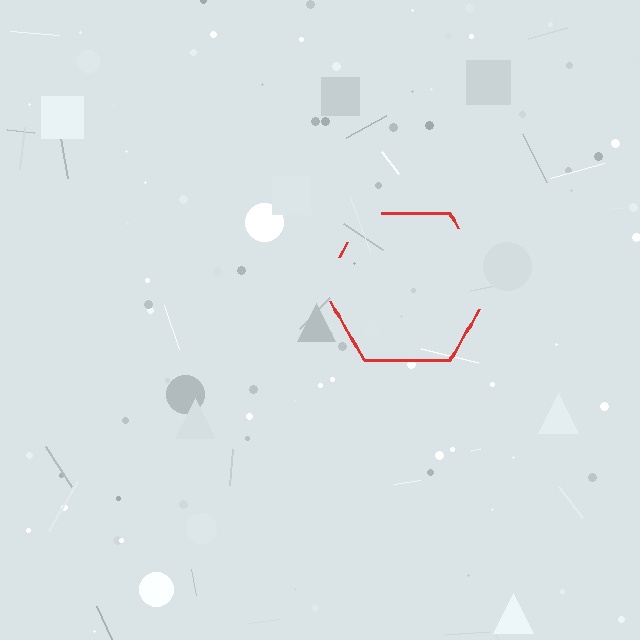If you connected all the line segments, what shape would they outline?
They would outline a hexagon.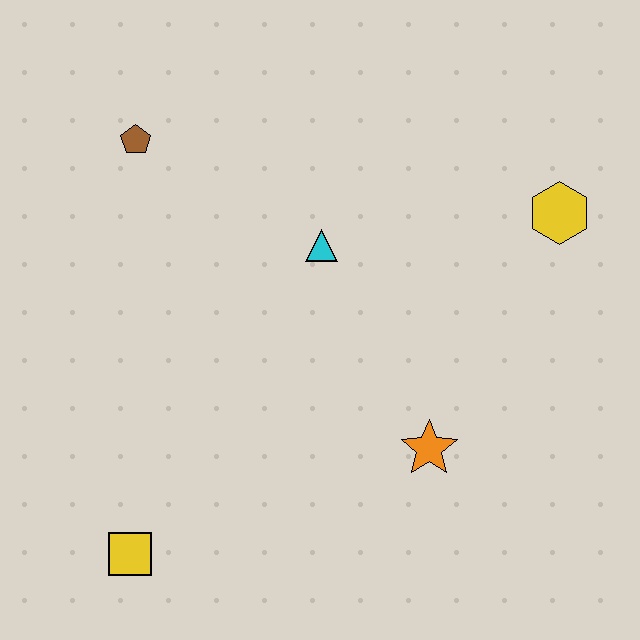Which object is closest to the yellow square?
The orange star is closest to the yellow square.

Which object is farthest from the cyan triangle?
The yellow square is farthest from the cyan triangle.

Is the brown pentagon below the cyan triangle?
No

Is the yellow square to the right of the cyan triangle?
No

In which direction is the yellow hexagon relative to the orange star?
The yellow hexagon is above the orange star.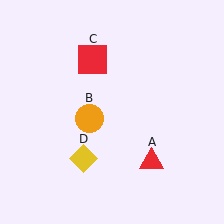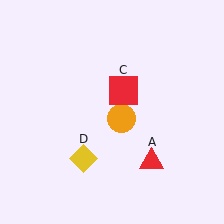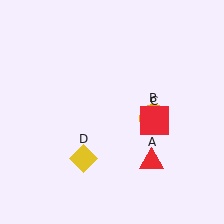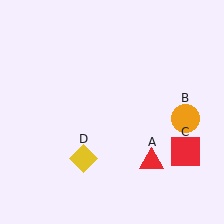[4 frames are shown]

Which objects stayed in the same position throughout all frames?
Red triangle (object A) and yellow diamond (object D) remained stationary.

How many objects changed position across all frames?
2 objects changed position: orange circle (object B), red square (object C).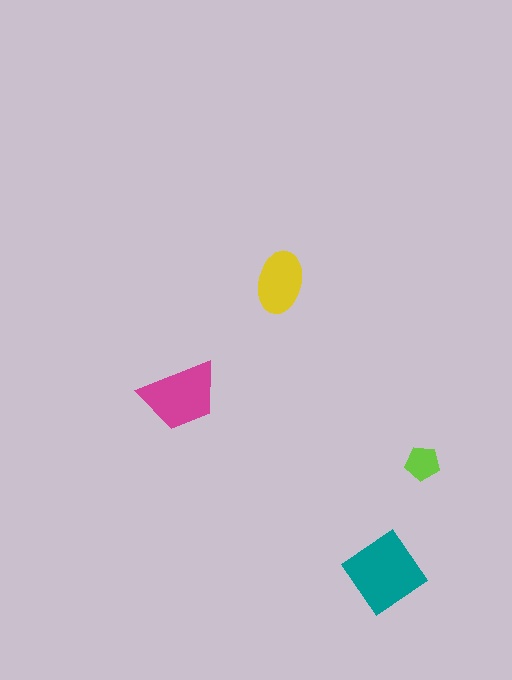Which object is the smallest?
The lime pentagon.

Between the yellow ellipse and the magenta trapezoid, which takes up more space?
The magenta trapezoid.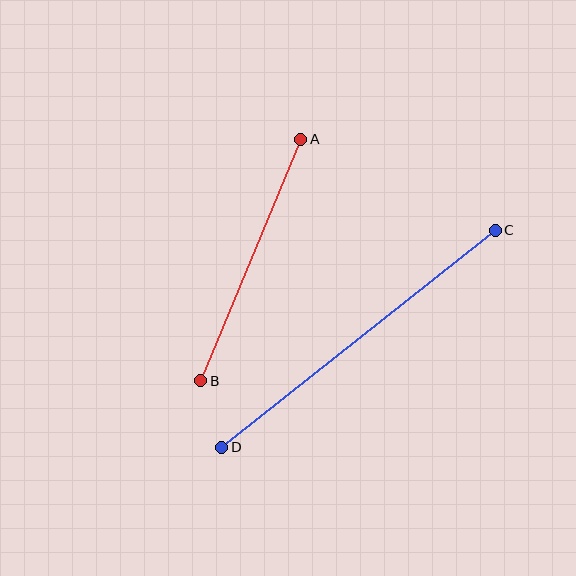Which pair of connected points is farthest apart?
Points C and D are farthest apart.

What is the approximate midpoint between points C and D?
The midpoint is at approximately (359, 339) pixels.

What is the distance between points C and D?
The distance is approximately 349 pixels.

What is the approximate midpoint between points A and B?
The midpoint is at approximately (251, 260) pixels.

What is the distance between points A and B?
The distance is approximately 261 pixels.